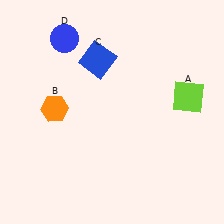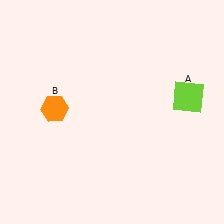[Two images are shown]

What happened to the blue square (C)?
The blue square (C) was removed in Image 2. It was in the top-left area of Image 1.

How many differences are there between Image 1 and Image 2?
There are 2 differences between the two images.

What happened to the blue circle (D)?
The blue circle (D) was removed in Image 2. It was in the top-left area of Image 1.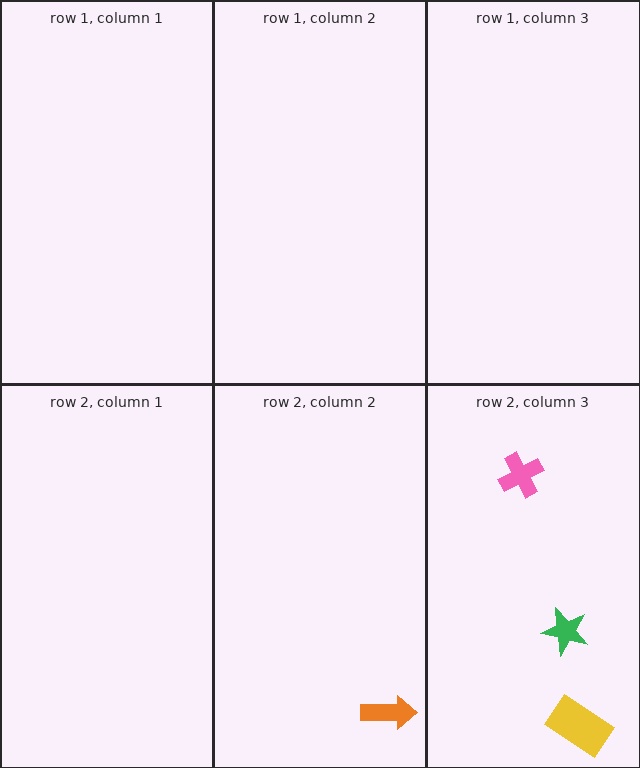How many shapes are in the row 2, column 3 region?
3.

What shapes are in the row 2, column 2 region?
The orange arrow.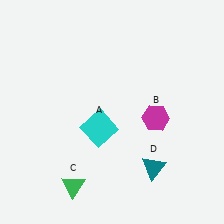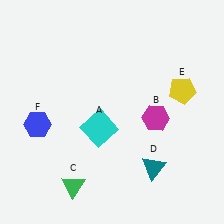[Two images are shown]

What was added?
A yellow pentagon (E), a blue hexagon (F) were added in Image 2.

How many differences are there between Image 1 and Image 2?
There are 2 differences between the two images.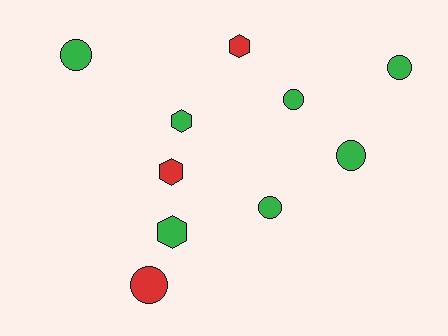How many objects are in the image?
There are 10 objects.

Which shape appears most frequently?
Circle, with 6 objects.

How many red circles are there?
There is 1 red circle.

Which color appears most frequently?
Green, with 7 objects.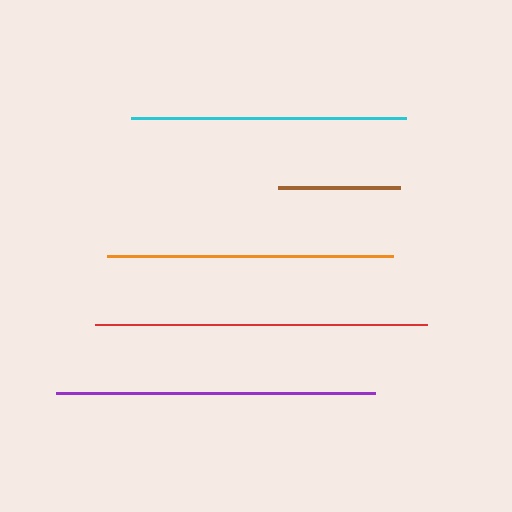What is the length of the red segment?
The red segment is approximately 332 pixels long.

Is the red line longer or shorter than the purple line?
The red line is longer than the purple line.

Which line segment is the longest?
The red line is the longest at approximately 332 pixels.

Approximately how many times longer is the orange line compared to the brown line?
The orange line is approximately 2.3 times the length of the brown line.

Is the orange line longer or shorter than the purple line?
The purple line is longer than the orange line.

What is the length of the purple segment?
The purple segment is approximately 319 pixels long.